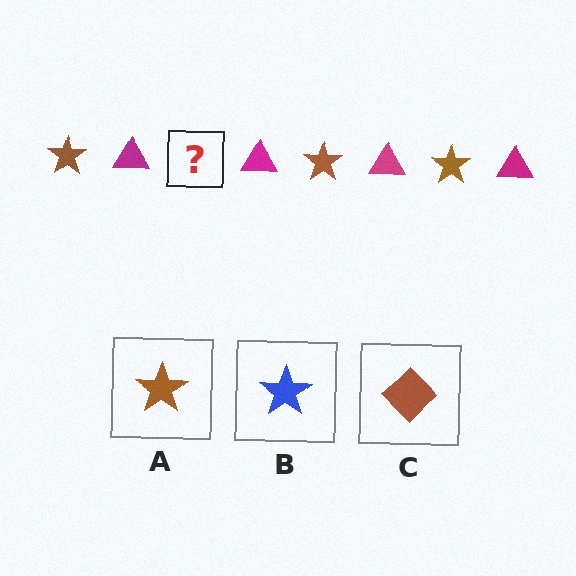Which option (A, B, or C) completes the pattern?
A.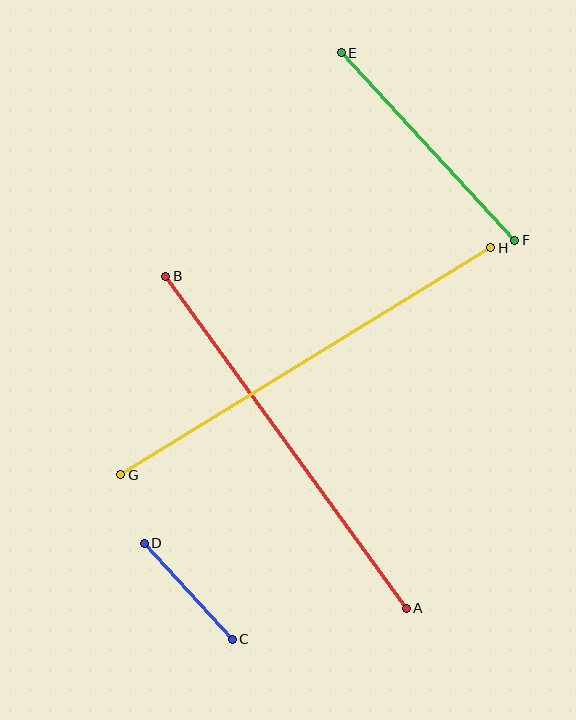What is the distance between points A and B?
The distance is approximately 410 pixels.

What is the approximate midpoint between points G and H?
The midpoint is at approximately (306, 361) pixels.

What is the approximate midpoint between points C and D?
The midpoint is at approximately (188, 591) pixels.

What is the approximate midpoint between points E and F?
The midpoint is at approximately (428, 147) pixels.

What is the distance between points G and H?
The distance is approximately 434 pixels.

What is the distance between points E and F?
The distance is approximately 256 pixels.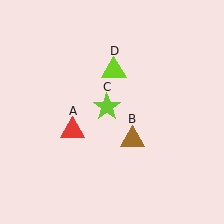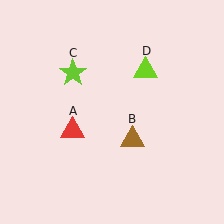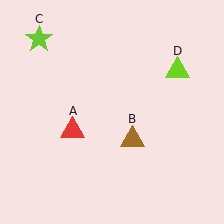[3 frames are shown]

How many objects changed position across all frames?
2 objects changed position: lime star (object C), lime triangle (object D).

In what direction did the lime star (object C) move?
The lime star (object C) moved up and to the left.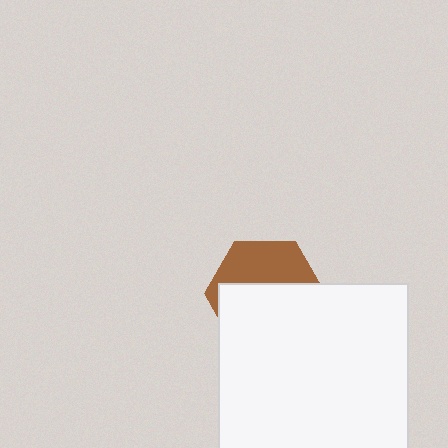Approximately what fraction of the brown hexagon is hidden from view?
Roughly 60% of the brown hexagon is hidden behind the white square.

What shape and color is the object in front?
The object in front is a white square.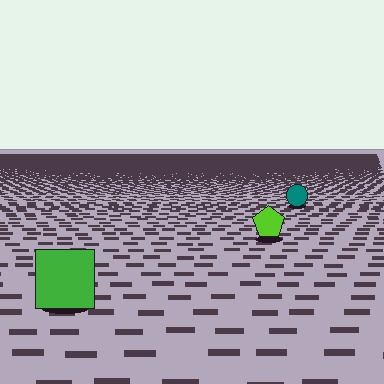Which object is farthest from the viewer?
The teal circle is farthest from the viewer. It appears smaller and the ground texture around it is denser.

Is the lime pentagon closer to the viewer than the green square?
No. The green square is closer — you can tell from the texture gradient: the ground texture is coarser near it.